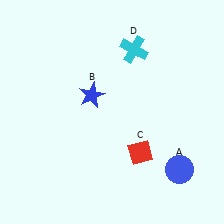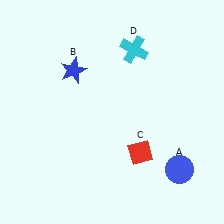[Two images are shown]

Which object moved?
The blue star (B) moved up.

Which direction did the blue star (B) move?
The blue star (B) moved up.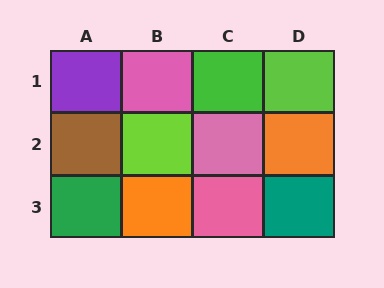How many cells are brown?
1 cell is brown.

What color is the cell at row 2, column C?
Pink.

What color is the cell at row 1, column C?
Green.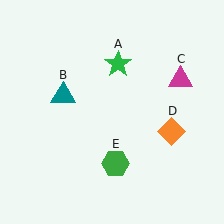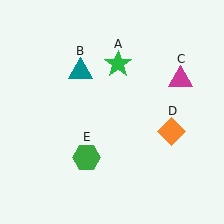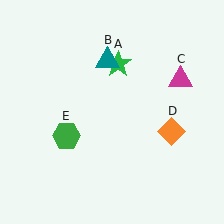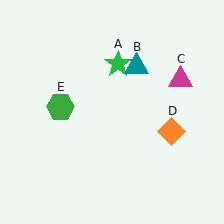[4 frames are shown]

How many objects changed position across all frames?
2 objects changed position: teal triangle (object B), green hexagon (object E).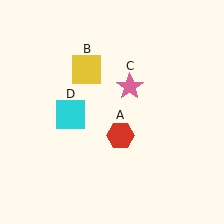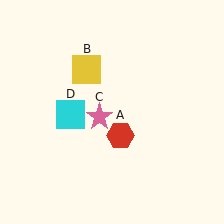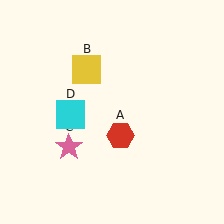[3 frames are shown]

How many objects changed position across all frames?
1 object changed position: pink star (object C).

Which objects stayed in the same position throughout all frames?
Red hexagon (object A) and yellow square (object B) and cyan square (object D) remained stationary.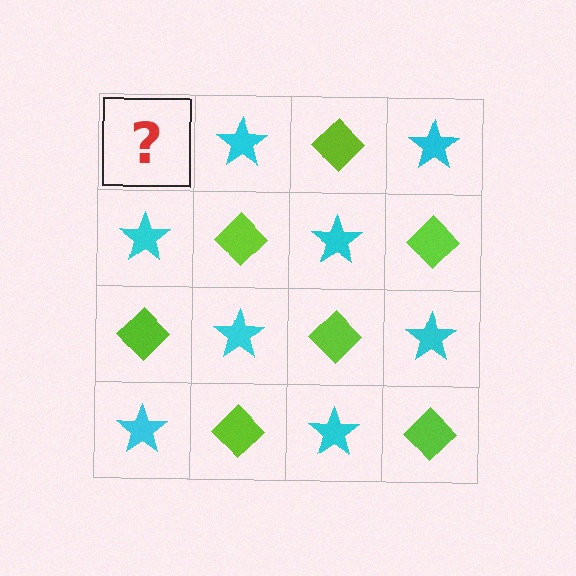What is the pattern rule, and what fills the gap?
The rule is that it alternates lime diamond and cyan star in a checkerboard pattern. The gap should be filled with a lime diamond.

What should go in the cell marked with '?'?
The missing cell should contain a lime diamond.